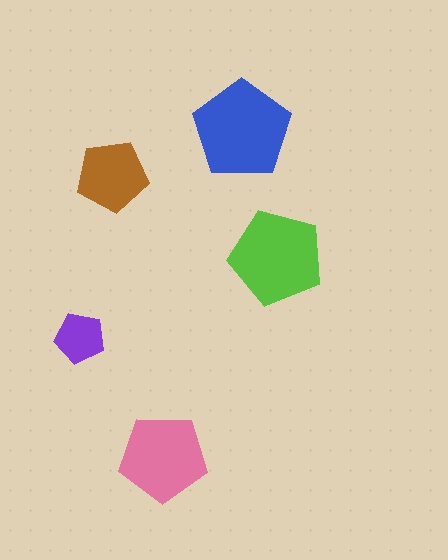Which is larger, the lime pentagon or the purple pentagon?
The lime one.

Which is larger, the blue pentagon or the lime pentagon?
The blue one.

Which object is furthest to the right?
The lime pentagon is rightmost.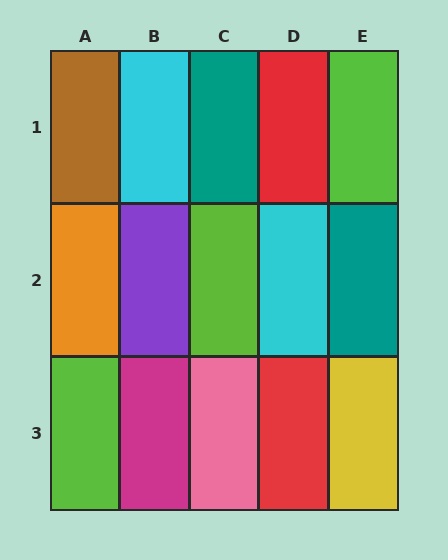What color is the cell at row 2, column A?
Orange.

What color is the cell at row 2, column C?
Lime.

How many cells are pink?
1 cell is pink.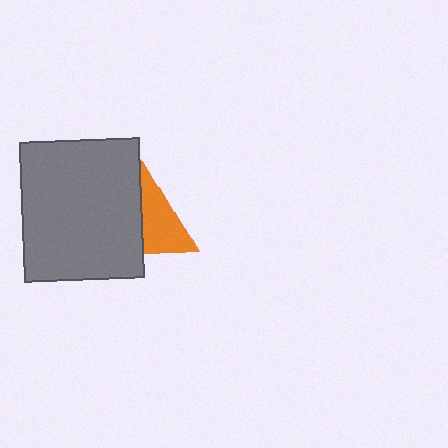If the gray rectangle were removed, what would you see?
You would see the complete orange triangle.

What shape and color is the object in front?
The object in front is a gray rectangle.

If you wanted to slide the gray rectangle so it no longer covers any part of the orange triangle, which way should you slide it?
Slide it left — that is the most direct way to separate the two shapes.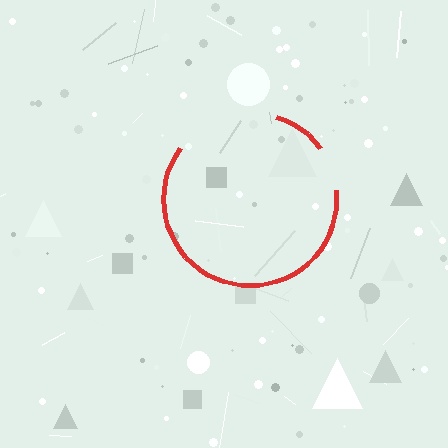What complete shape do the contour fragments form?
The contour fragments form a circle.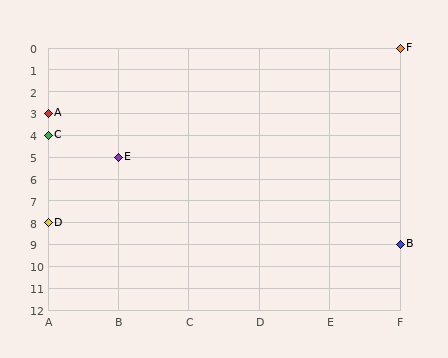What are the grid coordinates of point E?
Point E is at grid coordinates (B, 5).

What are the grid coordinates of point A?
Point A is at grid coordinates (A, 3).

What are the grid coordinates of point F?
Point F is at grid coordinates (F, 0).